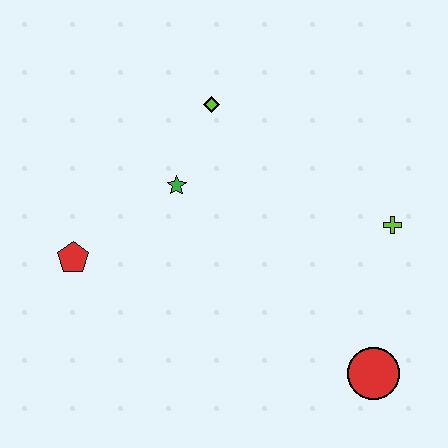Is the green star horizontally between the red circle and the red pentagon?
Yes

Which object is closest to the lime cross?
The red circle is closest to the lime cross.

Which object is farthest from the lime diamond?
The red circle is farthest from the lime diamond.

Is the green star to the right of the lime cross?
No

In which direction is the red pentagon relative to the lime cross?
The red pentagon is to the left of the lime cross.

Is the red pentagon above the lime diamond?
No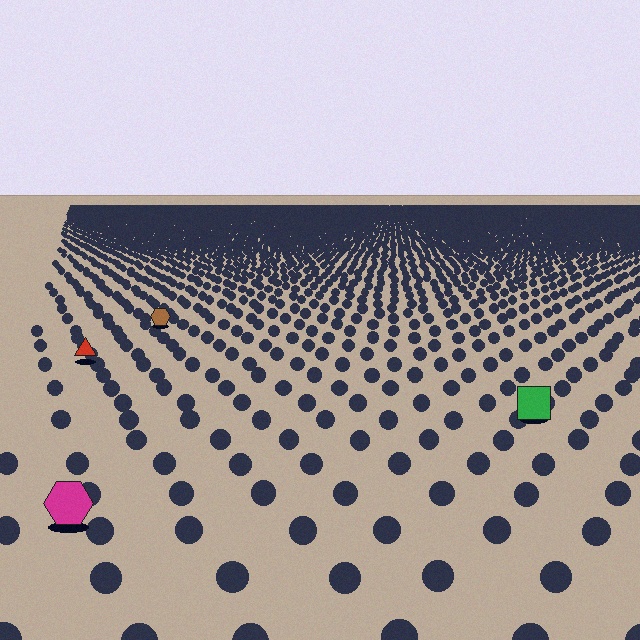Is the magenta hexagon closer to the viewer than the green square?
Yes. The magenta hexagon is closer — you can tell from the texture gradient: the ground texture is coarser near it.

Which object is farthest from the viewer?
The brown hexagon is farthest from the viewer. It appears smaller and the ground texture around it is denser.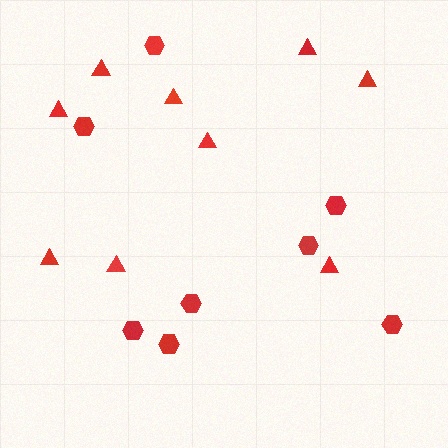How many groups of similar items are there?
There are 2 groups: one group of triangles (9) and one group of hexagons (8).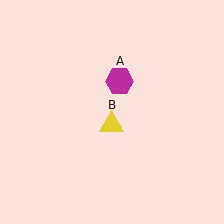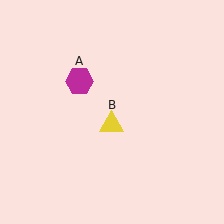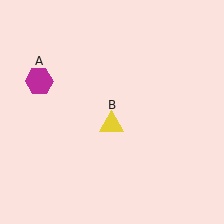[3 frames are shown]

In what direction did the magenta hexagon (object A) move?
The magenta hexagon (object A) moved left.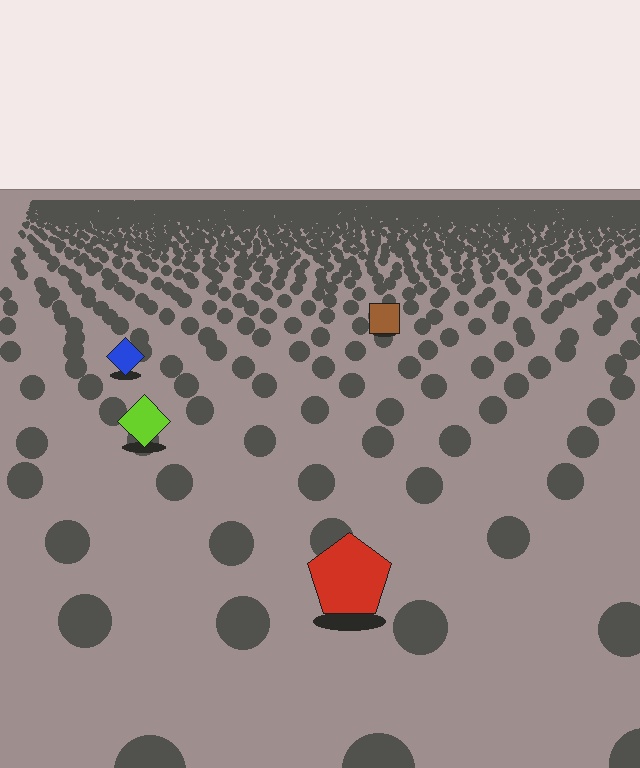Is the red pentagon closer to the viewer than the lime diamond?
Yes. The red pentagon is closer — you can tell from the texture gradient: the ground texture is coarser near it.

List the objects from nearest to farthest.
From nearest to farthest: the red pentagon, the lime diamond, the blue diamond, the brown square.